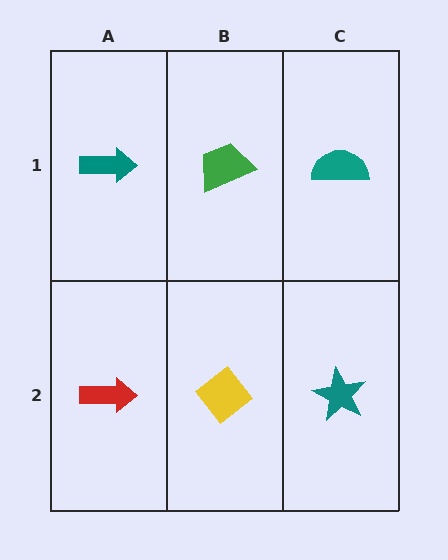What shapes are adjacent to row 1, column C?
A teal star (row 2, column C), a green trapezoid (row 1, column B).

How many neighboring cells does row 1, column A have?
2.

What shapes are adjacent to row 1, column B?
A yellow diamond (row 2, column B), a teal arrow (row 1, column A), a teal semicircle (row 1, column C).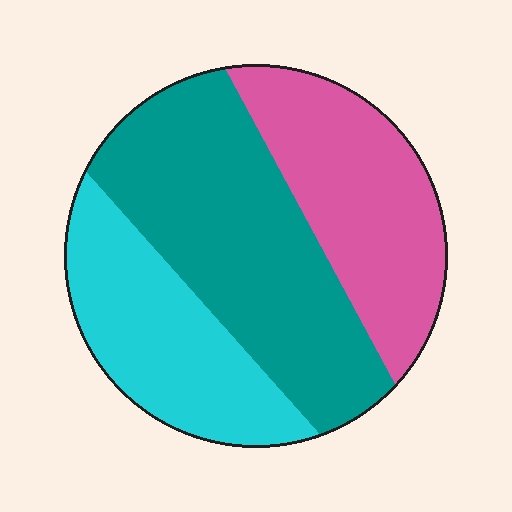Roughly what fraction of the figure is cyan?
Cyan takes up about one quarter (1/4) of the figure.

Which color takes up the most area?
Teal, at roughly 45%.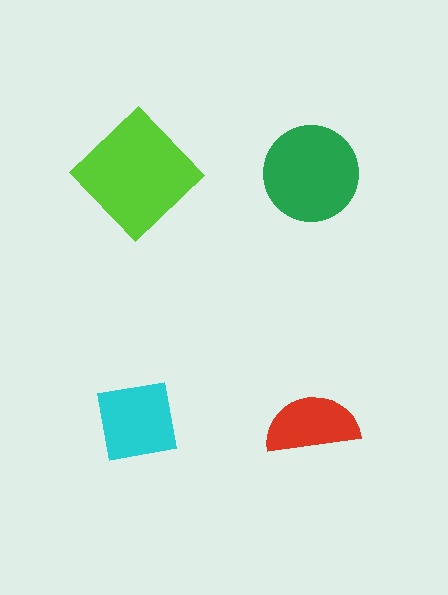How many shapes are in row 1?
2 shapes.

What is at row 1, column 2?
A green circle.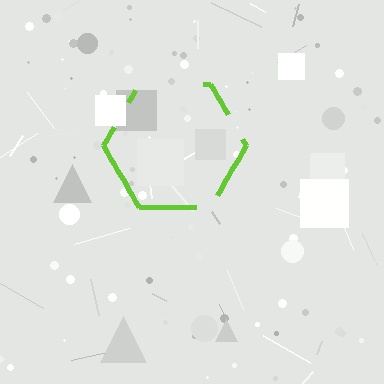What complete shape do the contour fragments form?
The contour fragments form a hexagon.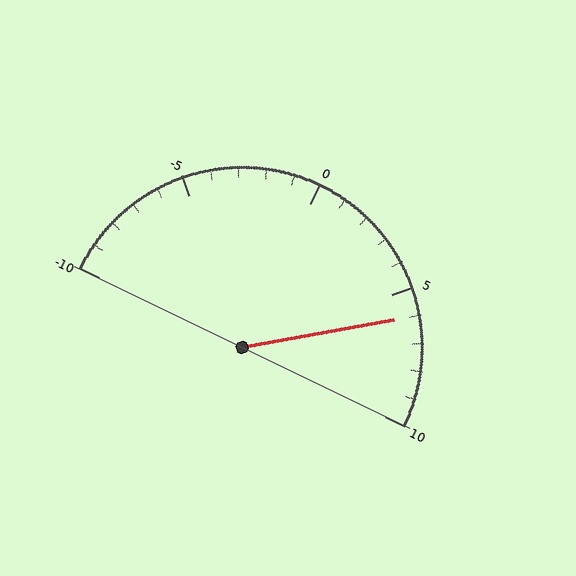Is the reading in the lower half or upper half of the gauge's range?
The reading is in the upper half of the range (-10 to 10).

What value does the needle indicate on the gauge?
The needle indicates approximately 6.